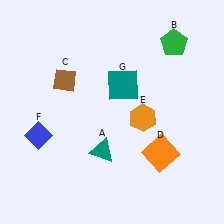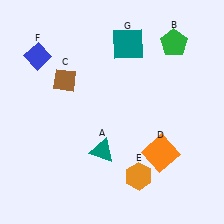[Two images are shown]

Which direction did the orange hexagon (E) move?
The orange hexagon (E) moved down.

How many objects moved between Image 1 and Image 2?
3 objects moved between the two images.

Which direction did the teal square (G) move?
The teal square (G) moved up.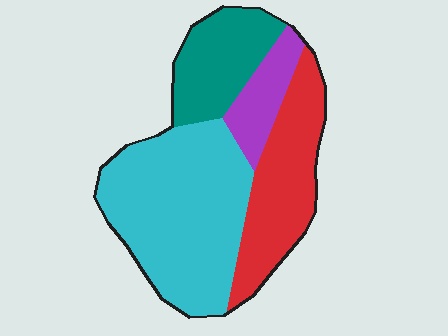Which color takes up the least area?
Purple, at roughly 10%.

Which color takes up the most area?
Cyan, at roughly 45%.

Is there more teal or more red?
Red.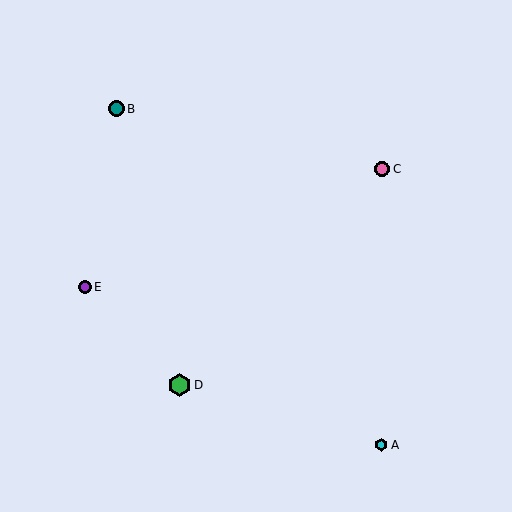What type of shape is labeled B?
Shape B is a teal circle.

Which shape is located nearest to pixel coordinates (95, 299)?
The purple circle (labeled E) at (85, 287) is nearest to that location.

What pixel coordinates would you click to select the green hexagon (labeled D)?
Click at (179, 385) to select the green hexagon D.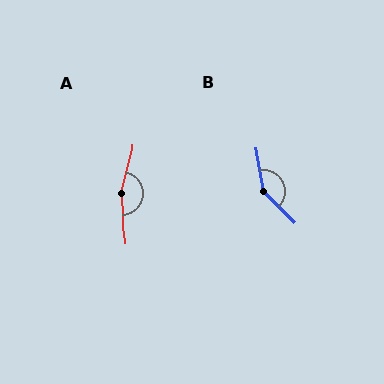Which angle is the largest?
A, at approximately 162 degrees.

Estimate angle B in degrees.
Approximately 145 degrees.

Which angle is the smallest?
B, at approximately 145 degrees.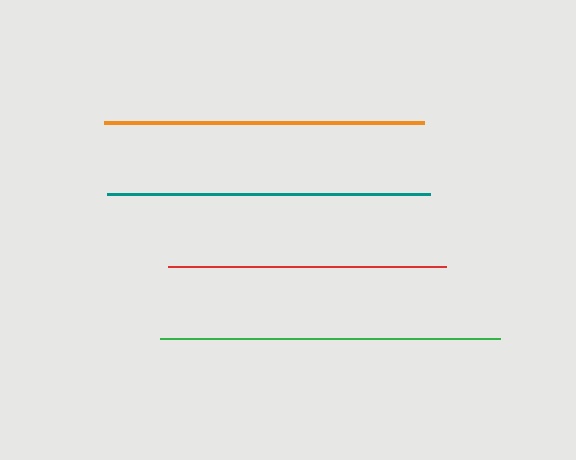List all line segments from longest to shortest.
From longest to shortest: green, teal, orange, red.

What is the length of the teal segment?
The teal segment is approximately 323 pixels long.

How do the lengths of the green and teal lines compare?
The green and teal lines are approximately the same length.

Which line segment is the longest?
The green line is the longest at approximately 340 pixels.